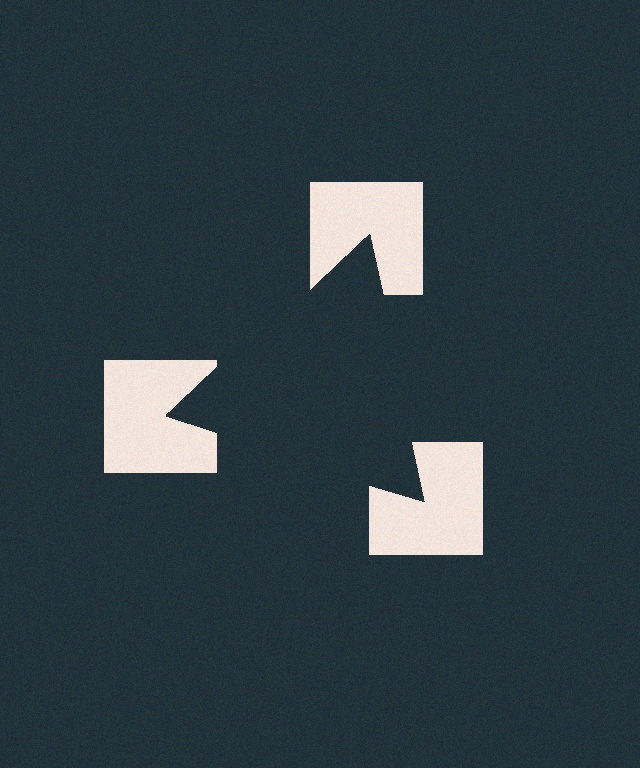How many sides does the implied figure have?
3 sides.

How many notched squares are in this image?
There are 3 — one at each vertex of the illusory triangle.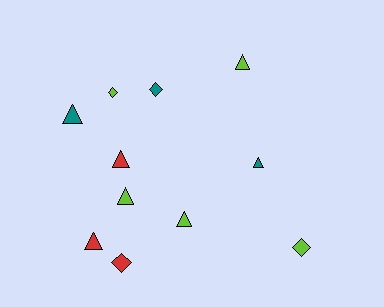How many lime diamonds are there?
There are 2 lime diamonds.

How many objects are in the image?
There are 11 objects.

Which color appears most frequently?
Lime, with 5 objects.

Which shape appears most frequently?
Triangle, with 7 objects.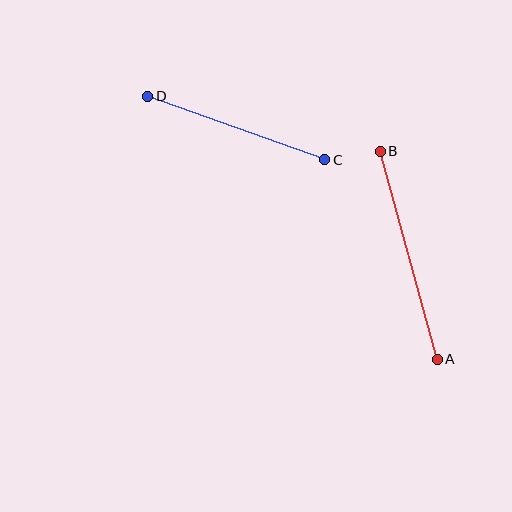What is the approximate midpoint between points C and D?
The midpoint is at approximately (236, 128) pixels.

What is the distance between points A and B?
The distance is approximately 216 pixels.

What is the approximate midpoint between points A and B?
The midpoint is at approximately (409, 255) pixels.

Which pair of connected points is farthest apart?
Points A and B are farthest apart.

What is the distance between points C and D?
The distance is approximately 188 pixels.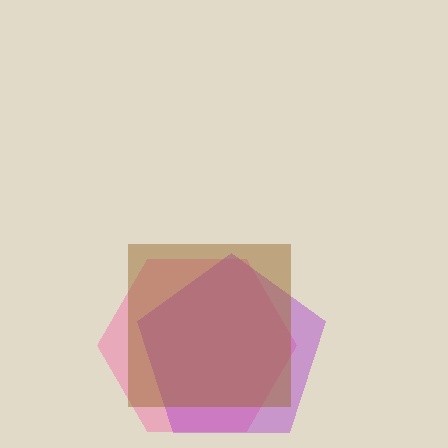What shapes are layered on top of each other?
The layered shapes are: a pink hexagon, a purple pentagon, a brown square.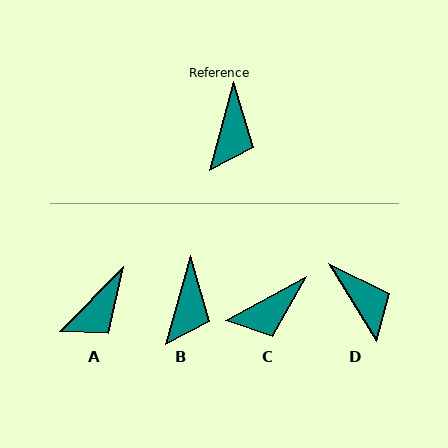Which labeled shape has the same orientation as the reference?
B.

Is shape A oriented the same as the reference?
No, it is off by about 29 degrees.